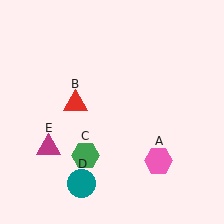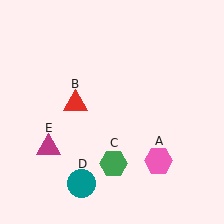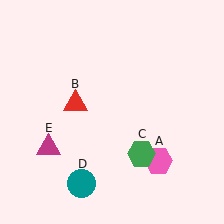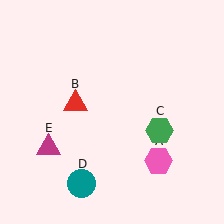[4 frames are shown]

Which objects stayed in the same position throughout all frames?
Pink hexagon (object A) and red triangle (object B) and teal circle (object D) and magenta triangle (object E) remained stationary.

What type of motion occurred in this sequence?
The green hexagon (object C) rotated counterclockwise around the center of the scene.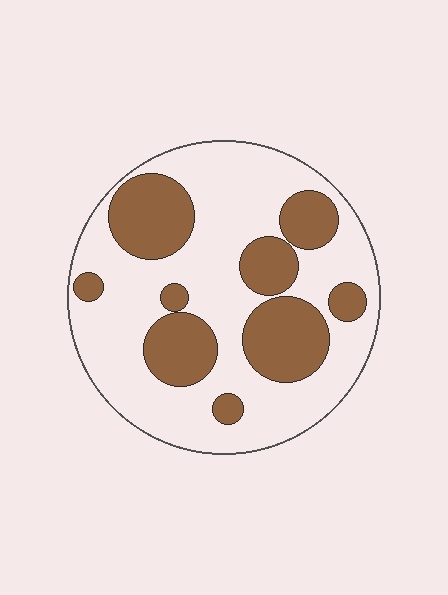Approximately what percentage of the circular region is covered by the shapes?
Approximately 35%.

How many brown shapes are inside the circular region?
9.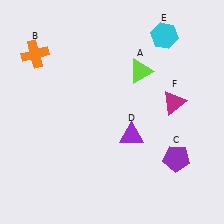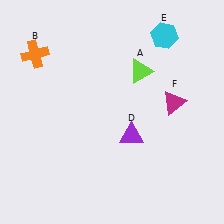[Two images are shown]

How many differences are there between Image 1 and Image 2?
There is 1 difference between the two images.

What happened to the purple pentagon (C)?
The purple pentagon (C) was removed in Image 2. It was in the bottom-right area of Image 1.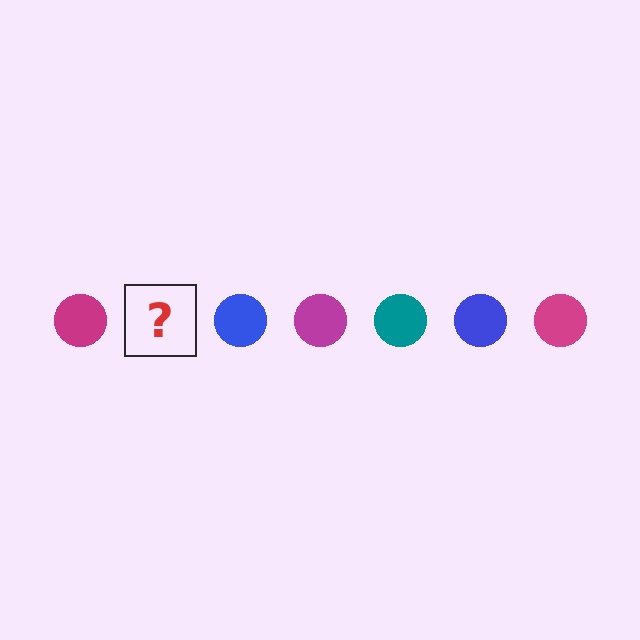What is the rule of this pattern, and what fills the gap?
The rule is that the pattern cycles through magenta, teal, blue circles. The gap should be filled with a teal circle.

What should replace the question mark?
The question mark should be replaced with a teal circle.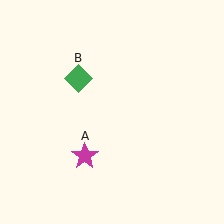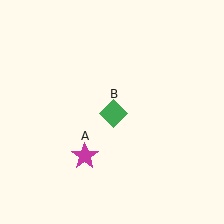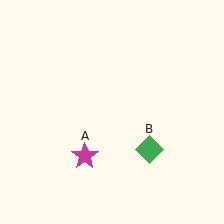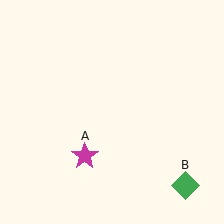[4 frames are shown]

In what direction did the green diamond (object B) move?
The green diamond (object B) moved down and to the right.